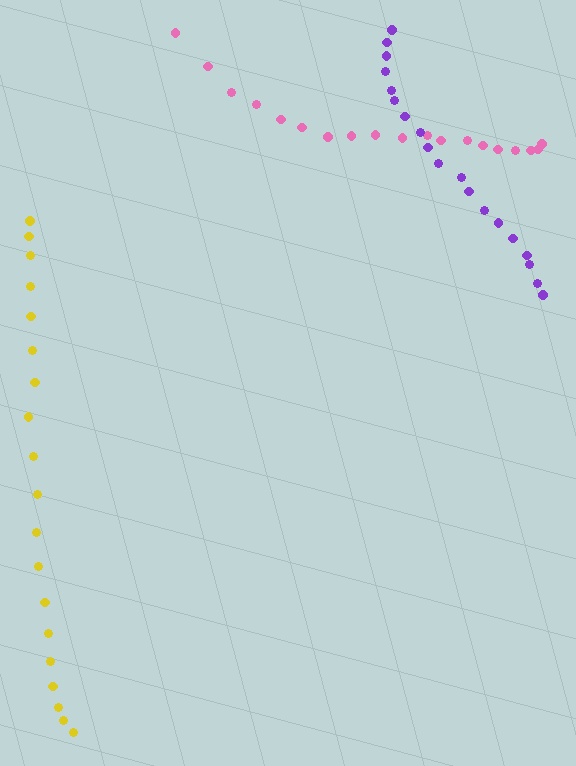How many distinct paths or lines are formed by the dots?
There are 3 distinct paths.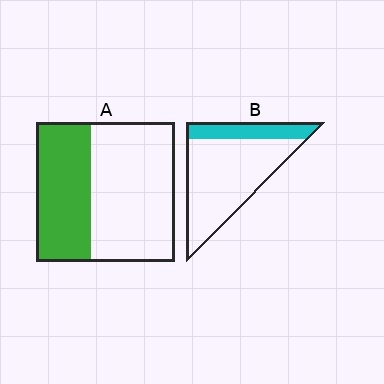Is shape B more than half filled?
No.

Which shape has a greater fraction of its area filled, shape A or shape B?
Shape A.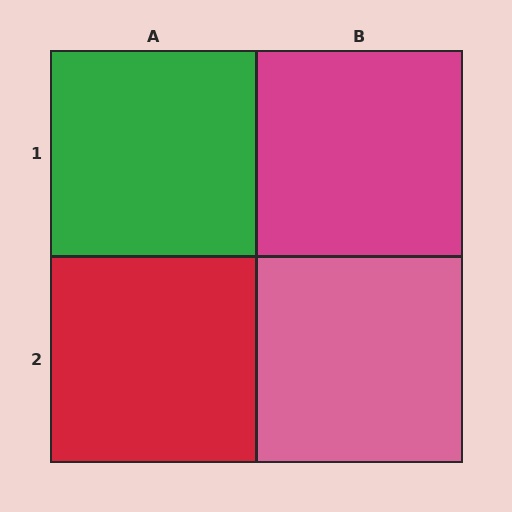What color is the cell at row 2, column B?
Pink.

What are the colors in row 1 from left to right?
Green, magenta.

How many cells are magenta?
1 cell is magenta.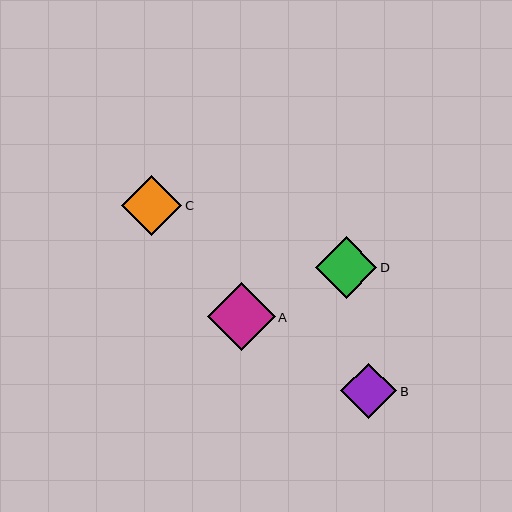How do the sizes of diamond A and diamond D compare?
Diamond A and diamond D are approximately the same size.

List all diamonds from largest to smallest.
From largest to smallest: A, D, C, B.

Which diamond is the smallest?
Diamond B is the smallest with a size of approximately 56 pixels.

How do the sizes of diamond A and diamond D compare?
Diamond A and diamond D are approximately the same size.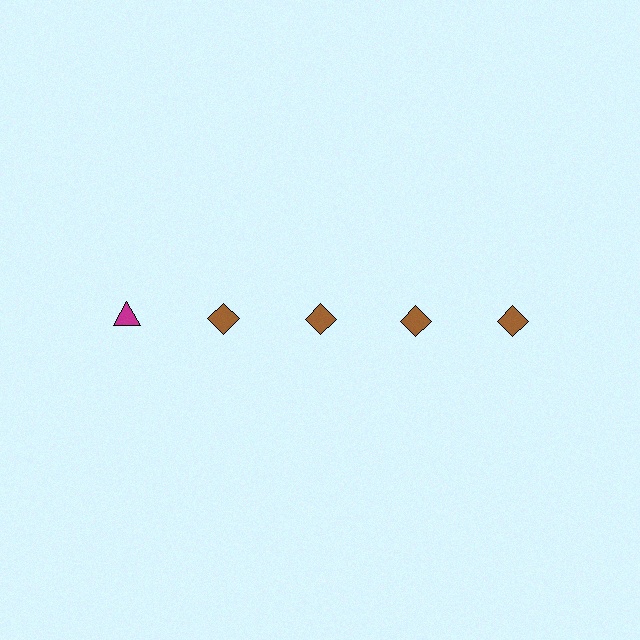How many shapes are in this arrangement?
There are 5 shapes arranged in a grid pattern.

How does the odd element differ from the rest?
It differs in both color (magenta instead of brown) and shape (triangle instead of diamond).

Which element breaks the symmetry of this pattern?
The magenta triangle in the top row, leftmost column breaks the symmetry. All other shapes are brown diamonds.